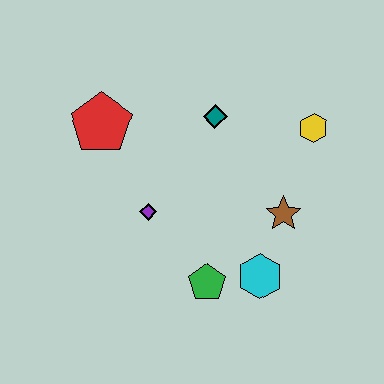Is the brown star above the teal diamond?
No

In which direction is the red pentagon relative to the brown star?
The red pentagon is to the left of the brown star.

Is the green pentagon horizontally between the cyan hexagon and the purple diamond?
Yes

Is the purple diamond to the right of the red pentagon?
Yes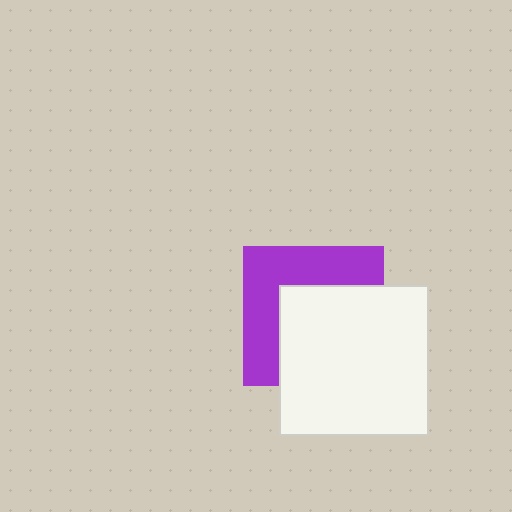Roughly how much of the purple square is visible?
About half of it is visible (roughly 47%).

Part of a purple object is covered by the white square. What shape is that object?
It is a square.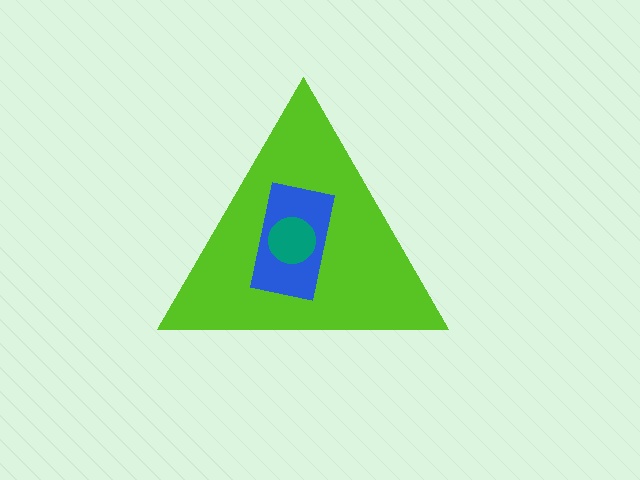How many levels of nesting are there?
3.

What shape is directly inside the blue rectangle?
The teal circle.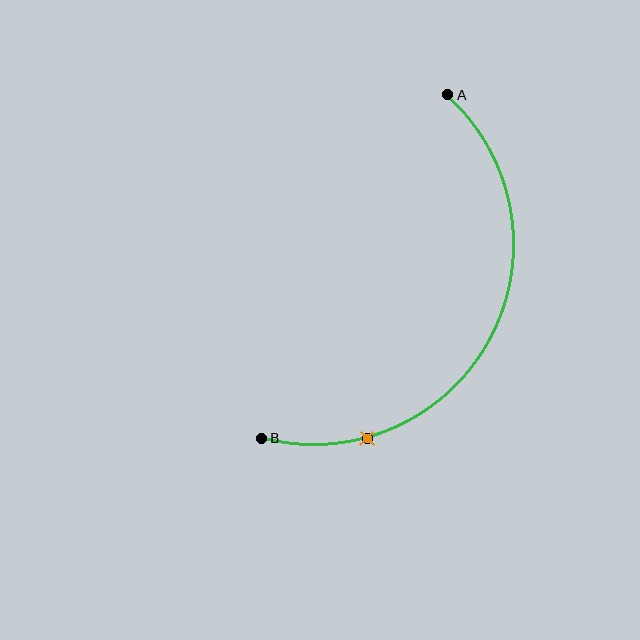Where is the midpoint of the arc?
The arc midpoint is the point on the curve farthest from the straight line joining A and B. It sits to the right of that line.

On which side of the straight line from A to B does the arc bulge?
The arc bulges to the right of the straight line connecting A and B.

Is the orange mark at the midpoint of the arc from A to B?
No. The orange mark lies on the arc but is closer to endpoint B. The arc midpoint would be at the point on the curve equidistant along the arc from both A and B.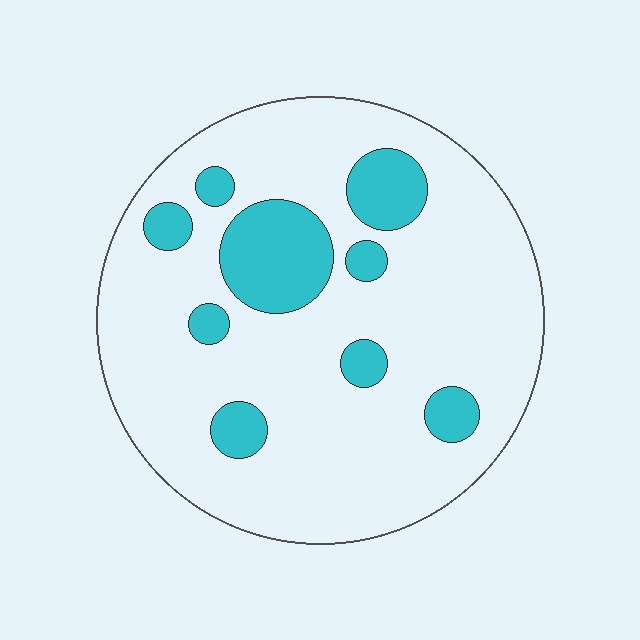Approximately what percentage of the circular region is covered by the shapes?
Approximately 20%.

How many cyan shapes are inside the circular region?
9.